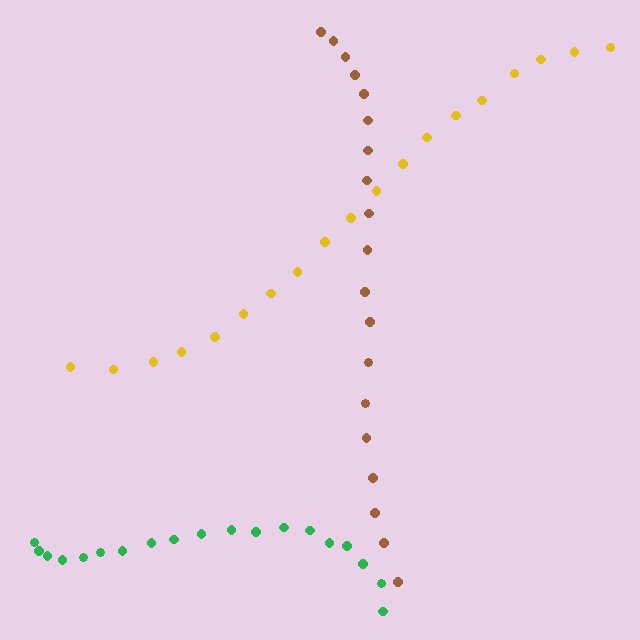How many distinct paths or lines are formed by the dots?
There are 3 distinct paths.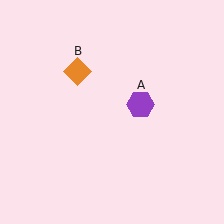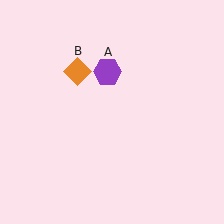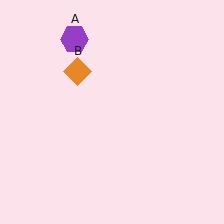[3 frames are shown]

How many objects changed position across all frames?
1 object changed position: purple hexagon (object A).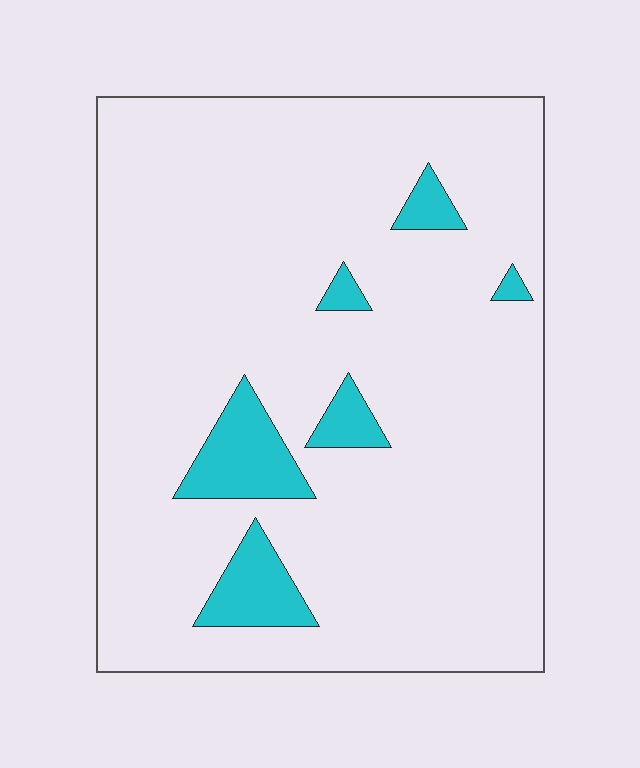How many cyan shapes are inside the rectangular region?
6.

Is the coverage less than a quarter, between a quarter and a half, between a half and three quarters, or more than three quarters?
Less than a quarter.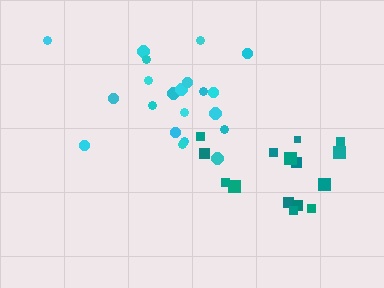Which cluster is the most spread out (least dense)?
Cyan.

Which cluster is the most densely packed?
Teal.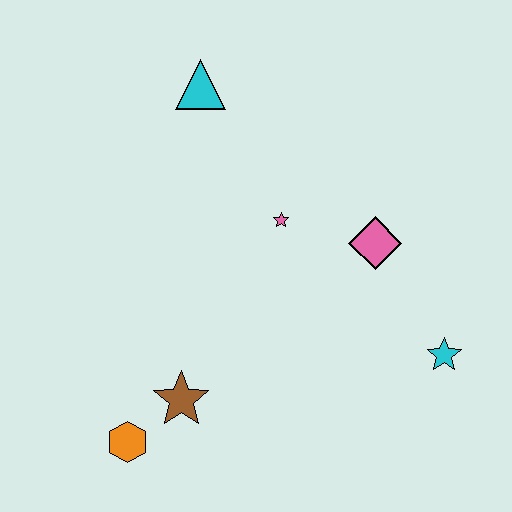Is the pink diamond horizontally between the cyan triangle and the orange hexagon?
No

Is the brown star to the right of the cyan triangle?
No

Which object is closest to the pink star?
The pink diamond is closest to the pink star.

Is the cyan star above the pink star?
No